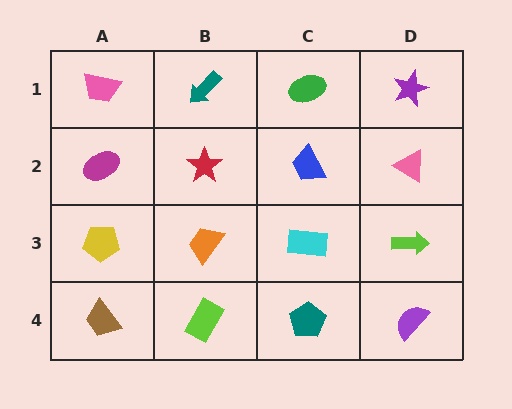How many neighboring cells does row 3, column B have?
4.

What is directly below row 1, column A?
A magenta ellipse.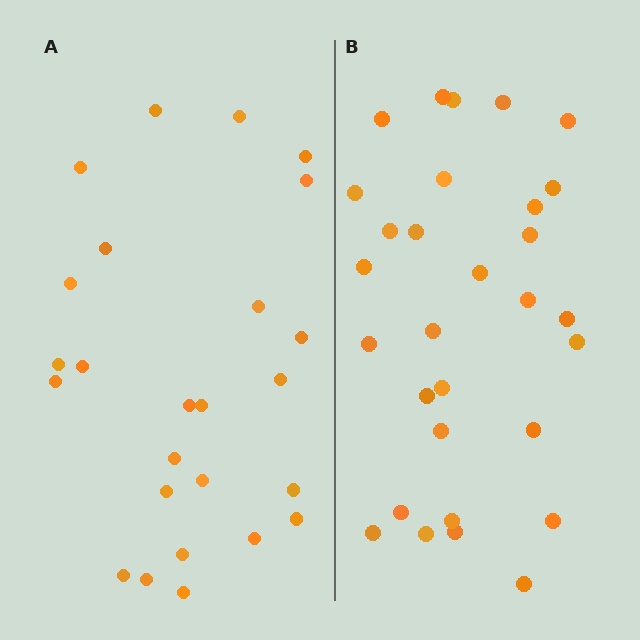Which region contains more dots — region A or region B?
Region B (the right region) has more dots.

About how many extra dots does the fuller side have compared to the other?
Region B has about 5 more dots than region A.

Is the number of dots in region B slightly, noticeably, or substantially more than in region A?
Region B has only slightly more — the two regions are fairly close. The ratio is roughly 1.2 to 1.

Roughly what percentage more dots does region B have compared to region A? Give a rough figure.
About 20% more.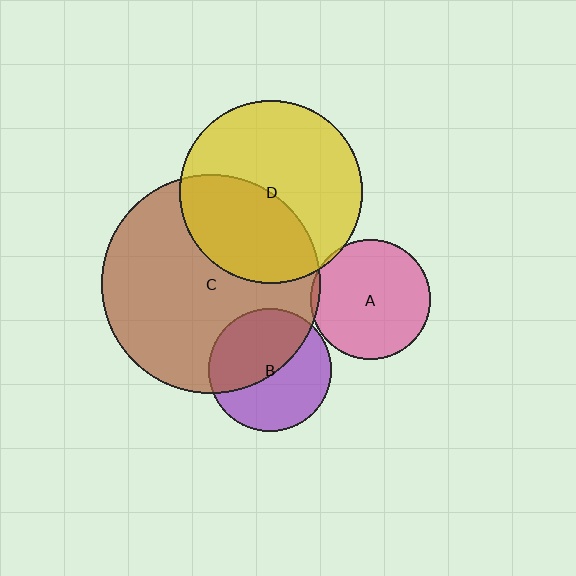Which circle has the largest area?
Circle C (brown).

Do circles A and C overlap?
Yes.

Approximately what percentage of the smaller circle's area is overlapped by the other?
Approximately 5%.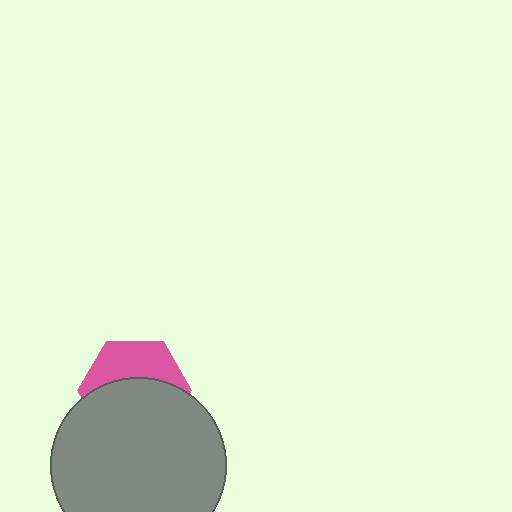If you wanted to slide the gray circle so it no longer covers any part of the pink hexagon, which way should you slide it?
Slide it down — that is the most direct way to separate the two shapes.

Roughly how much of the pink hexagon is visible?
A small part of it is visible (roughly 41%).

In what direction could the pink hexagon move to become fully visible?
The pink hexagon could move up. That would shift it out from behind the gray circle entirely.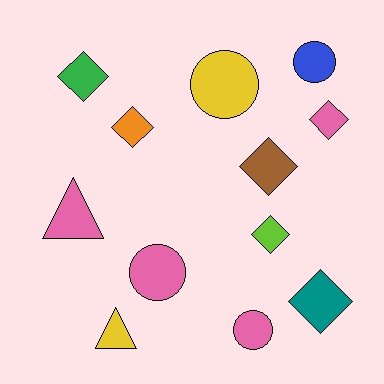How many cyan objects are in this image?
There are no cyan objects.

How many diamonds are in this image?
There are 6 diamonds.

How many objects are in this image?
There are 12 objects.